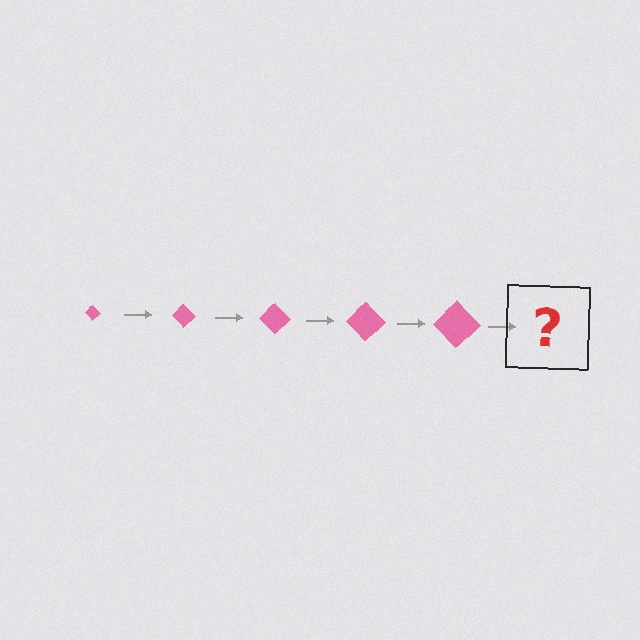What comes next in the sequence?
The next element should be a pink diamond, larger than the previous one.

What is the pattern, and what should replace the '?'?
The pattern is that the diamond gets progressively larger each step. The '?' should be a pink diamond, larger than the previous one.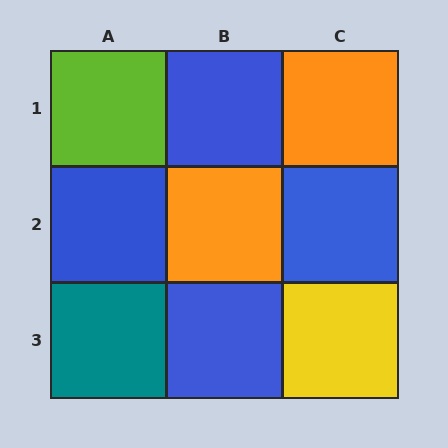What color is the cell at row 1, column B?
Blue.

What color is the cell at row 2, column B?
Orange.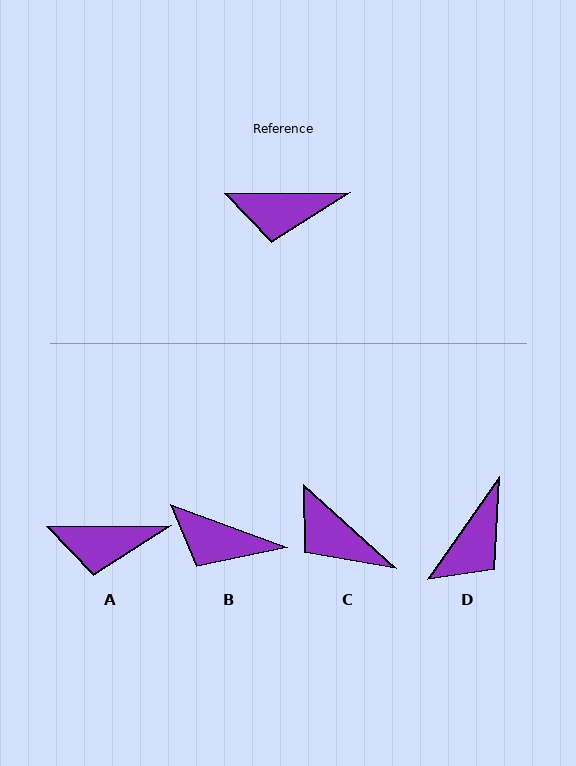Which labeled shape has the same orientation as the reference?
A.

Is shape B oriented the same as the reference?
No, it is off by about 21 degrees.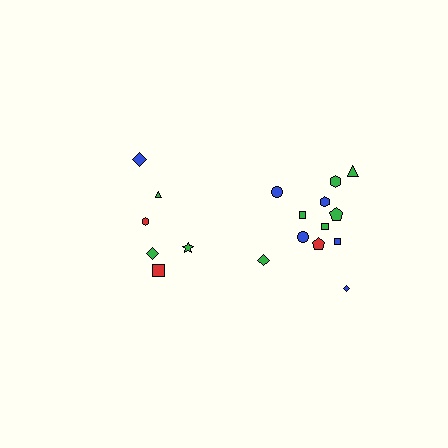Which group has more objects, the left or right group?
The right group.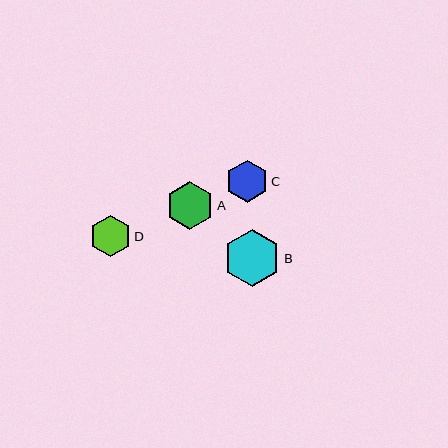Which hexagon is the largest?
Hexagon B is the largest with a size of approximately 57 pixels.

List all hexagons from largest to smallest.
From largest to smallest: B, A, C, D.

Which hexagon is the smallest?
Hexagon D is the smallest with a size of approximately 41 pixels.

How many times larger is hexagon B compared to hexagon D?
Hexagon B is approximately 1.4 times the size of hexagon D.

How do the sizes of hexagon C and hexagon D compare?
Hexagon C and hexagon D are approximately the same size.